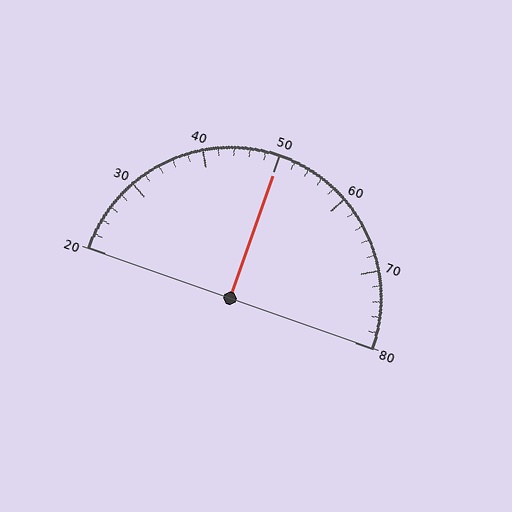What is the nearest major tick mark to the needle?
The nearest major tick mark is 50.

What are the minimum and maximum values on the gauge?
The gauge ranges from 20 to 80.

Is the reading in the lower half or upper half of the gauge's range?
The reading is in the upper half of the range (20 to 80).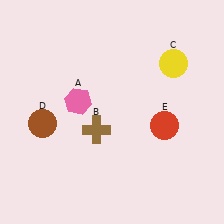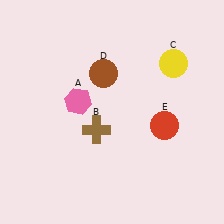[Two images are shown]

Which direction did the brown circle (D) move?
The brown circle (D) moved right.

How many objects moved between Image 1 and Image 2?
1 object moved between the two images.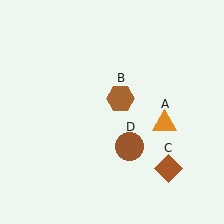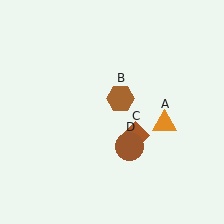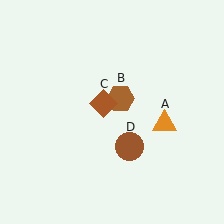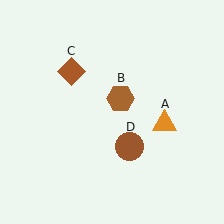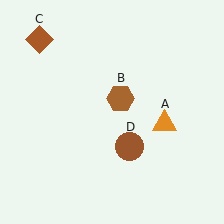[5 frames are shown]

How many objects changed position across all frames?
1 object changed position: brown diamond (object C).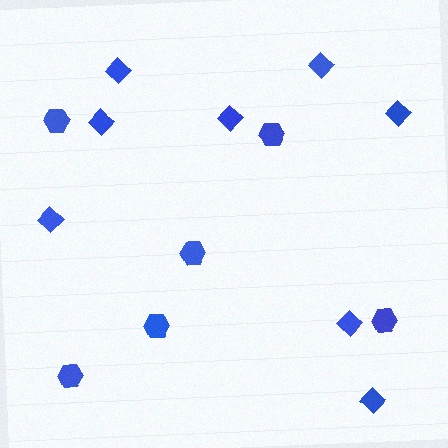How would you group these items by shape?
There are 2 groups: one group of diamonds (8) and one group of hexagons (6).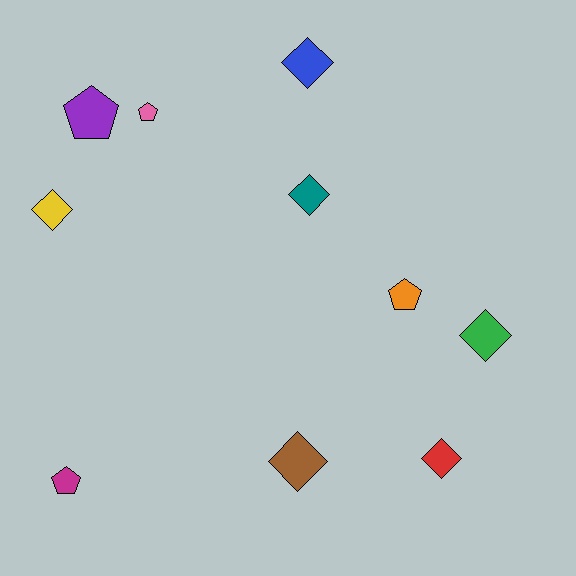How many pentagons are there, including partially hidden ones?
There are 4 pentagons.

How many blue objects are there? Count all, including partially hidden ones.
There is 1 blue object.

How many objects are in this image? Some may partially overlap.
There are 10 objects.